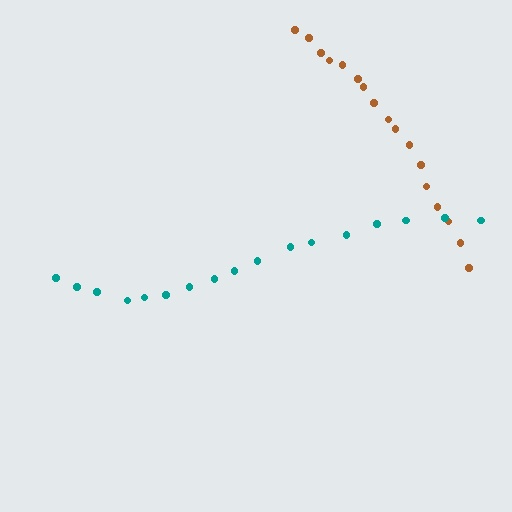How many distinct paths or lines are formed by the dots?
There are 2 distinct paths.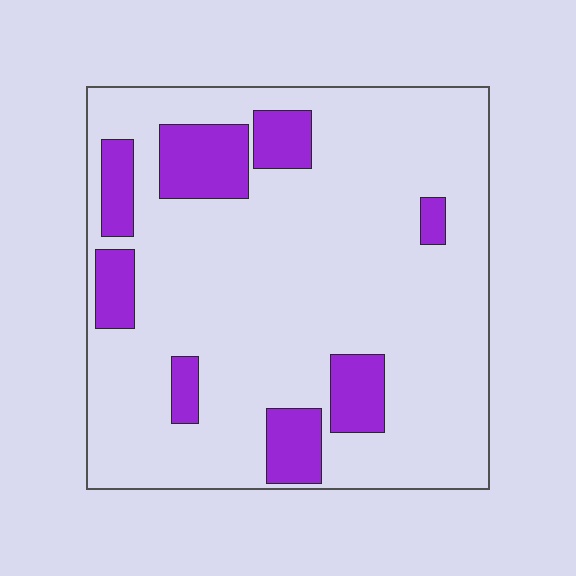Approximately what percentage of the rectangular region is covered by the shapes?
Approximately 15%.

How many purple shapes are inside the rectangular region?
8.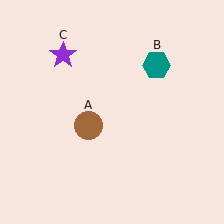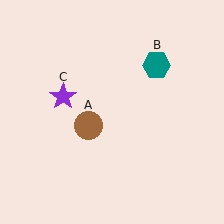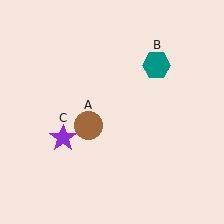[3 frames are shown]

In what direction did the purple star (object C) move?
The purple star (object C) moved down.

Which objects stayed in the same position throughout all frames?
Brown circle (object A) and teal hexagon (object B) remained stationary.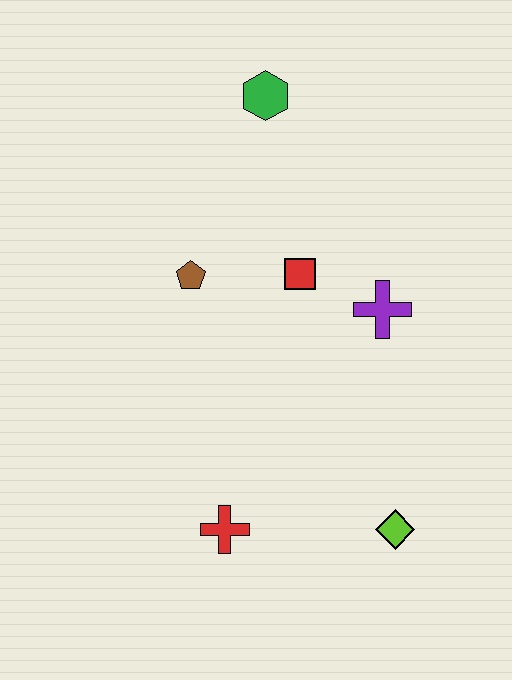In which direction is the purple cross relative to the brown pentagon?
The purple cross is to the right of the brown pentagon.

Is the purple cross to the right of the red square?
Yes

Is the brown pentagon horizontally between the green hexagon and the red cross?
No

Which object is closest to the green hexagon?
The red square is closest to the green hexagon.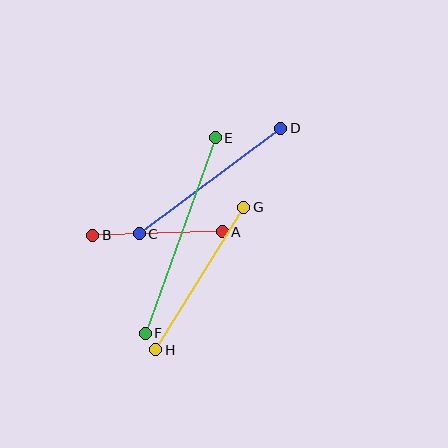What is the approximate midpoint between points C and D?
The midpoint is at approximately (210, 181) pixels.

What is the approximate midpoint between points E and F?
The midpoint is at approximately (180, 236) pixels.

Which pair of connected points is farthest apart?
Points E and F are farthest apart.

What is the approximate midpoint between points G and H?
The midpoint is at approximately (200, 279) pixels.